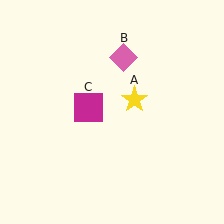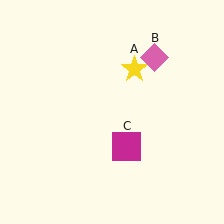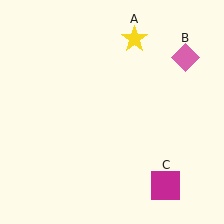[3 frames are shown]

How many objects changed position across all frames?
3 objects changed position: yellow star (object A), pink diamond (object B), magenta square (object C).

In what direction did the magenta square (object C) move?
The magenta square (object C) moved down and to the right.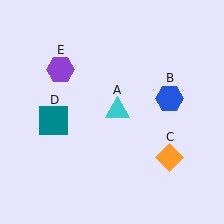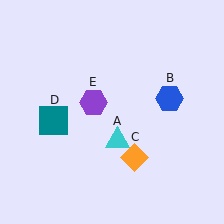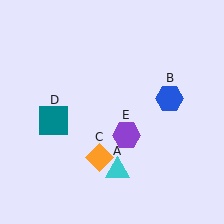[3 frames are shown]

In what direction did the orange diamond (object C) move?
The orange diamond (object C) moved left.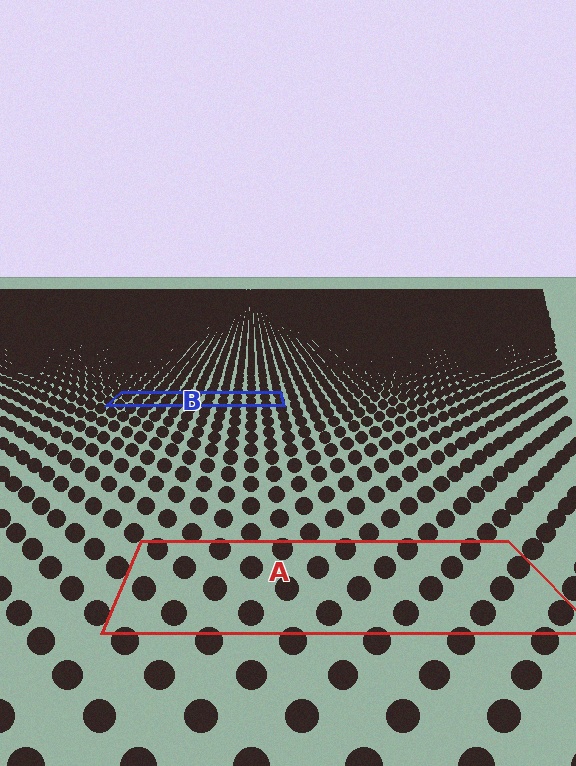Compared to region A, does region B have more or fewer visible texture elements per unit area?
Region B has more texture elements per unit area — they are packed more densely because it is farther away.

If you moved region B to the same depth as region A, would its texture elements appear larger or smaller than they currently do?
They would appear larger. At a closer depth, the same texture elements are projected at a bigger on-screen size.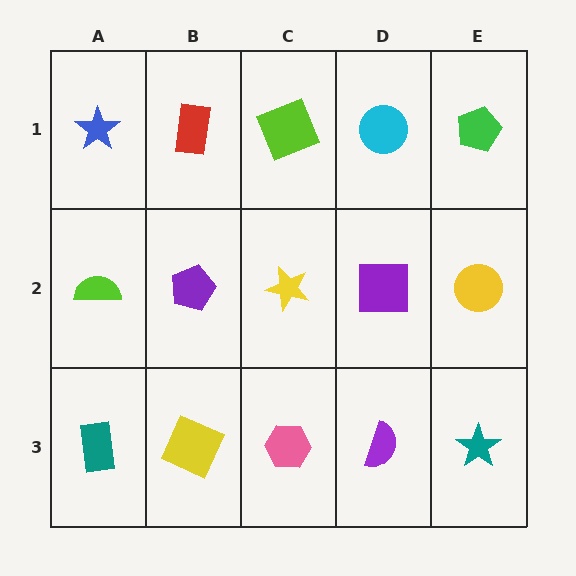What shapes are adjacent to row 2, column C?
A lime square (row 1, column C), a pink hexagon (row 3, column C), a purple pentagon (row 2, column B), a purple square (row 2, column D).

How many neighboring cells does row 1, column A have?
2.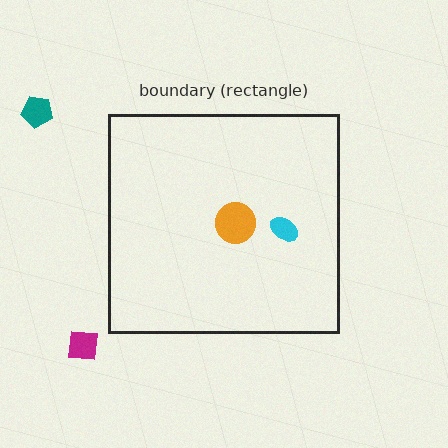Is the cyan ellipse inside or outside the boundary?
Inside.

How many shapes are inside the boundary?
2 inside, 2 outside.